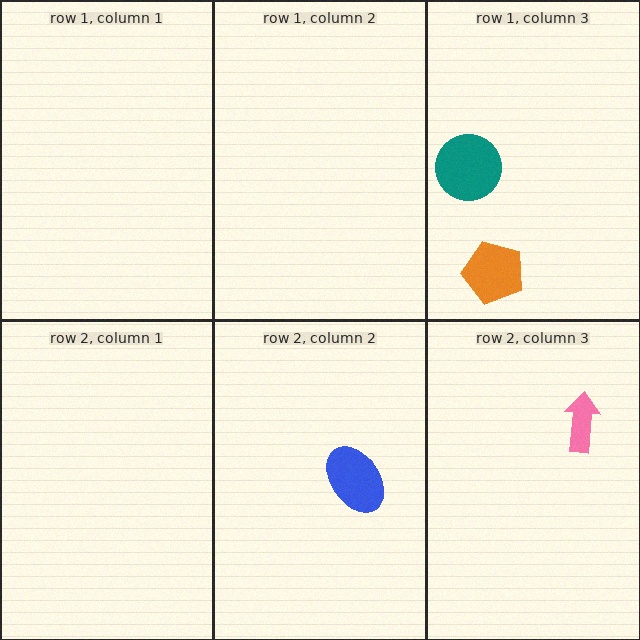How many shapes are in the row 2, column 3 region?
1.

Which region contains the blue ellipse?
The row 2, column 2 region.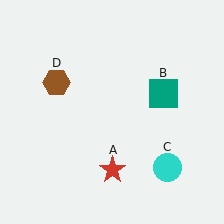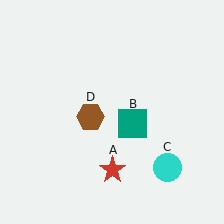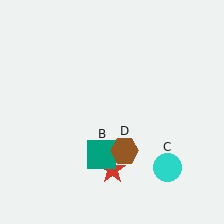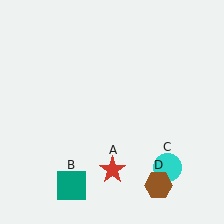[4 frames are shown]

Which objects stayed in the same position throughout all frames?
Red star (object A) and cyan circle (object C) remained stationary.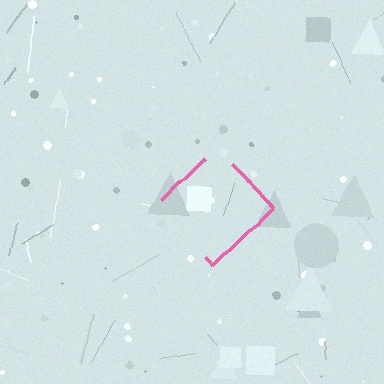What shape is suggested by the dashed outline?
The dashed outline suggests a diamond.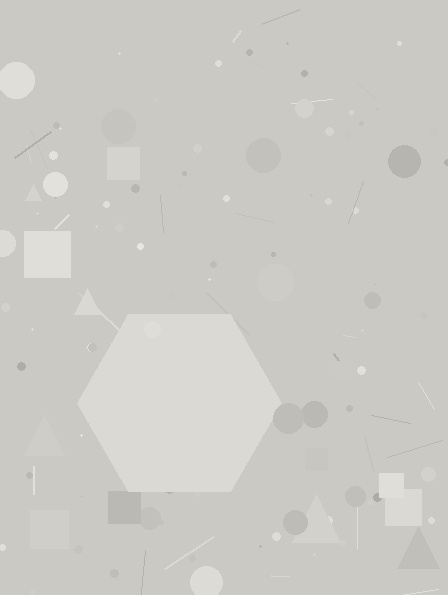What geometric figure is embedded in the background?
A hexagon is embedded in the background.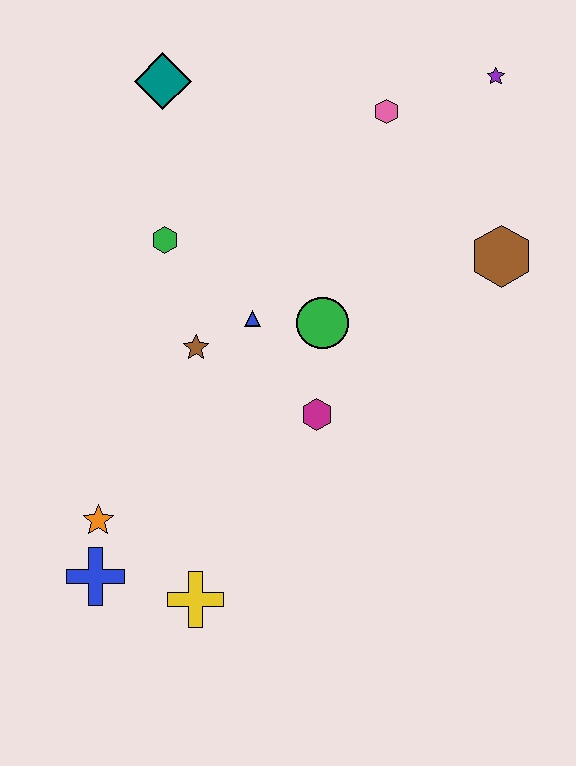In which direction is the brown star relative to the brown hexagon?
The brown star is to the left of the brown hexagon.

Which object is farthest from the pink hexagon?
The blue cross is farthest from the pink hexagon.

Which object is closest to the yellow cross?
The blue cross is closest to the yellow cross.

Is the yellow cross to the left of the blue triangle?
Yes